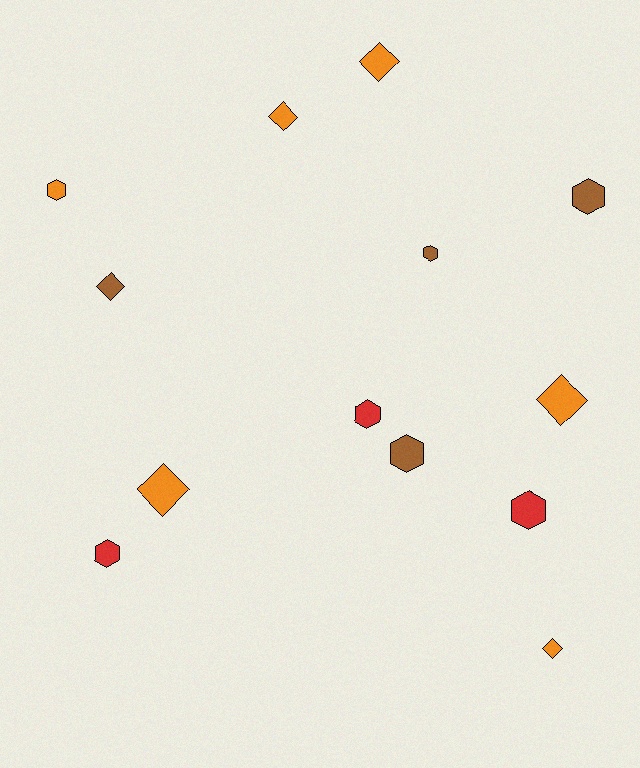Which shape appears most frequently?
Hexagon, with 7 objects.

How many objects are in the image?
There are 13 objects.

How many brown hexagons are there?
There are 3 brown hexagons.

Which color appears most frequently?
Orange, with 6 objects.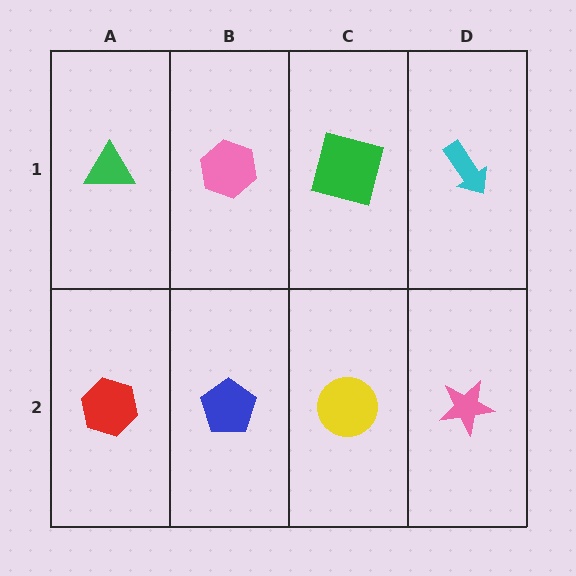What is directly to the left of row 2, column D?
A yellow circle.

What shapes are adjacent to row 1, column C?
A yellow circle (row 2, column C), a pink hexagon (row 1, column B), a cyan arrow (row 1, column D).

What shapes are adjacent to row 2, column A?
A green triangle (row 1, column A), a blue pentagon (row 2, column B).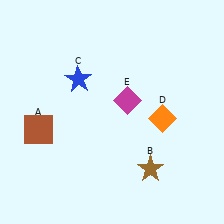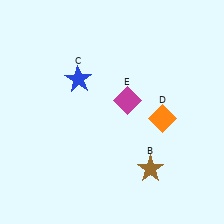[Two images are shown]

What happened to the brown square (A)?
The brown square (A) was removed in Image 2. It was in the bottom-left area of Image 1.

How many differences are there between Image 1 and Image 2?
There is 1 difference between the two images.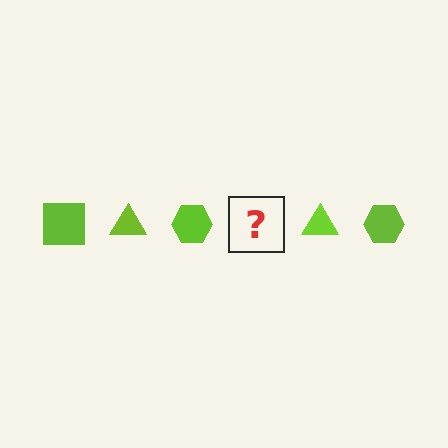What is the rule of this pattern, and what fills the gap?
The rule is that the pattern cycles through square, triangle, hexagon shapes in lime. The gap should be filled with a lime square.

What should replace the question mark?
The question mark should be replaced with a lime square.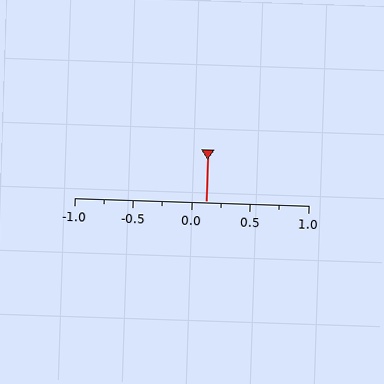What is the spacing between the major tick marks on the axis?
The major ticks are spaced 0.5 apart.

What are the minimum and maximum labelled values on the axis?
The axis runs from -1.0 to 1.0.